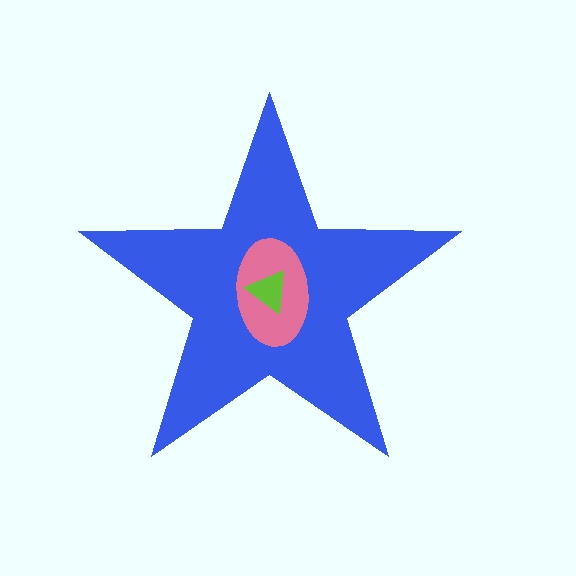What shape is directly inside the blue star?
The pink ellipse.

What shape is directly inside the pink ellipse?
The lime triangle.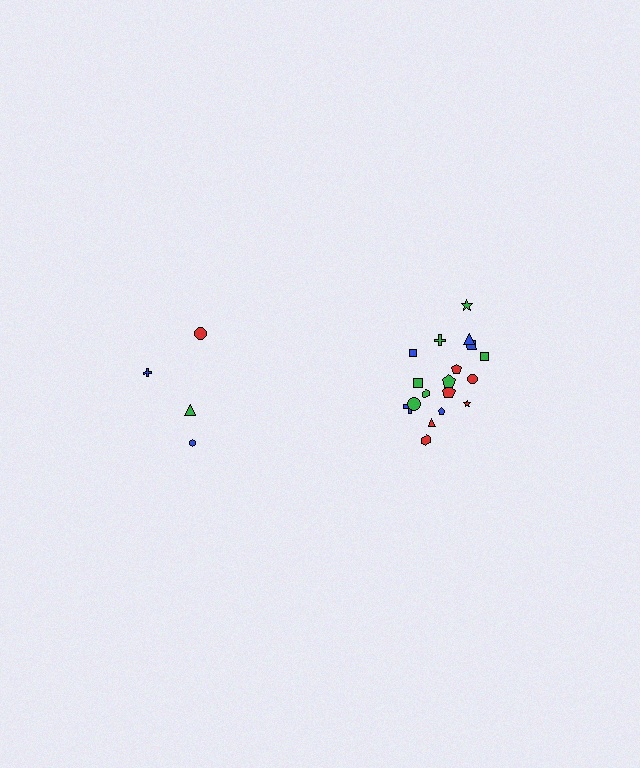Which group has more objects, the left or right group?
The right group.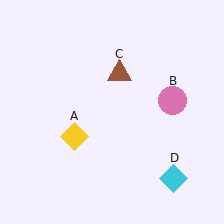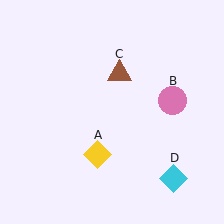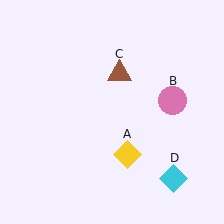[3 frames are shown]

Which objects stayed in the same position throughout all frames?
Pink circle (object B) and brown triangle (object C) and cyan diamond (object D) remained stationary.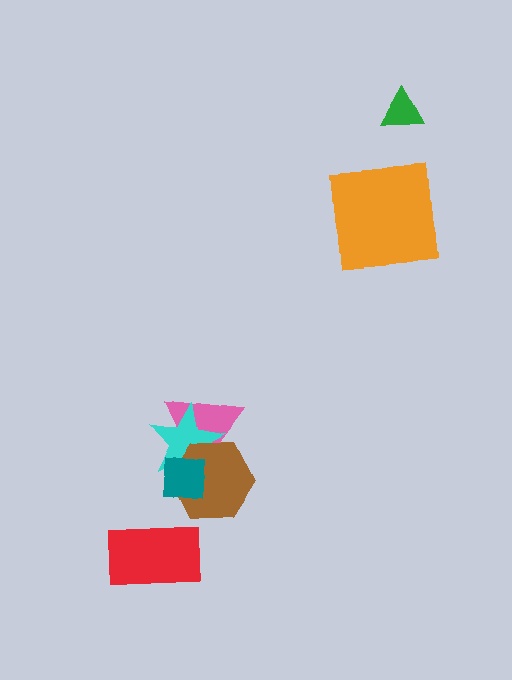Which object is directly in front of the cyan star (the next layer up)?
The brown hexagon is directly in front of the cyan star.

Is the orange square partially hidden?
No, no other shape covers it.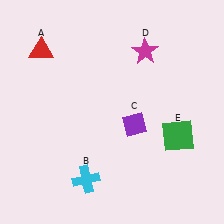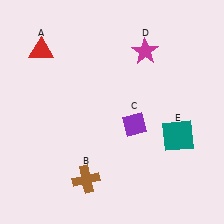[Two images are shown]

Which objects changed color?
B changed from cyan to brown. E changed from green to teal.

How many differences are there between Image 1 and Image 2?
There are 2 differences between the two images.